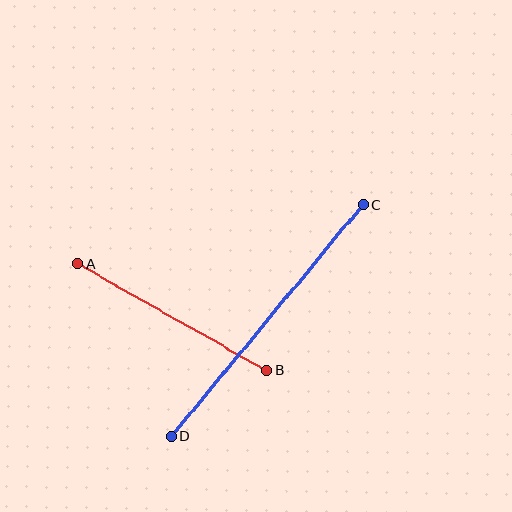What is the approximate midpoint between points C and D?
The midpoint is at approximately (267, 320) pixels.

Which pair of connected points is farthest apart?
Points C and D are farthest apart.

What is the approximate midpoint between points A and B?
The midpoint is at approximately (172, 317) pixels.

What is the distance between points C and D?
The distance is approximately 300 pixels.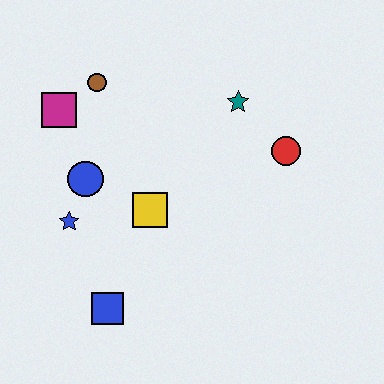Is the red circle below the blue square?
No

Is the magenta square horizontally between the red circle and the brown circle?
No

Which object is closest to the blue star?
The blue circle is closest to the blue star.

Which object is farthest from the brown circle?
The blue square is farthest from the brown circle.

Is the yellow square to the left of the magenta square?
No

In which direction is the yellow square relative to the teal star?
The yellow square is below the teal star.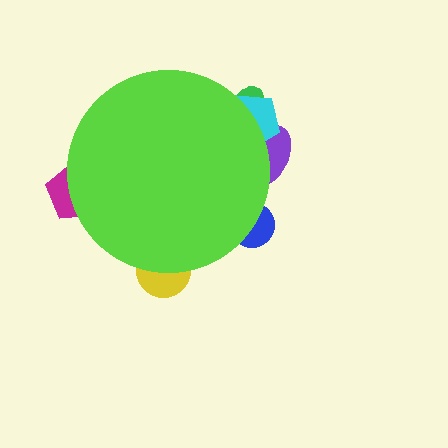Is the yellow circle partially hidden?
Yes, the yellow circle is partially hidden behind the lime circle.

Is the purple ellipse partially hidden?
Yes, the purple ellipse is partially hidden behind the lime circle.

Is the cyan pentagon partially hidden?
Yes, the cyan pentagon is partially hidden behind the lime circle.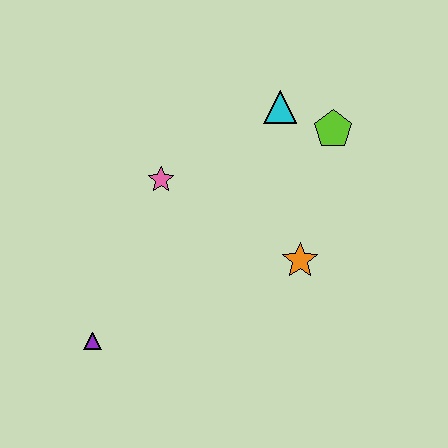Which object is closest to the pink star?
The cyan triangle is closest to the pink star.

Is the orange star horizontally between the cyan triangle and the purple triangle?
No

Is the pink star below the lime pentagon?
Yes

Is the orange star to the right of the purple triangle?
Yes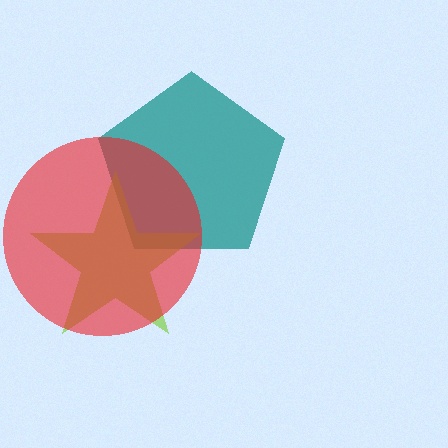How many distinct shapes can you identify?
There are 3 distinct shapes: a teal pentagon, a lime star, a red circle.